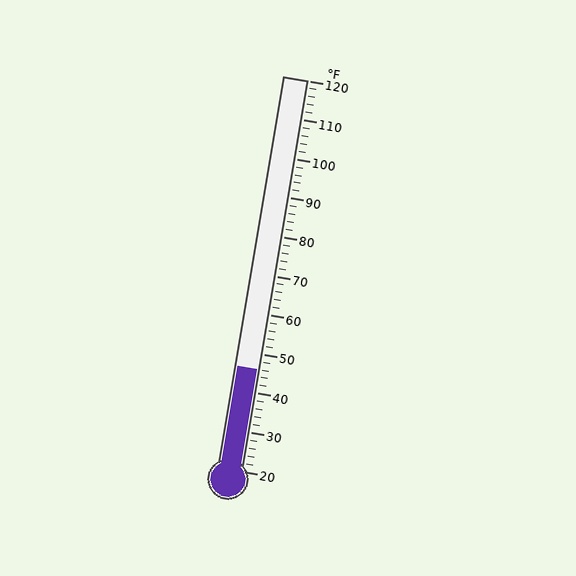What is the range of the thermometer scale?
The thermometer scale ranges from 20°F to 120°F.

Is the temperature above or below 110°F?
The temperature is below 110°F.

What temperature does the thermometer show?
The thermometer shows approximately 46°F.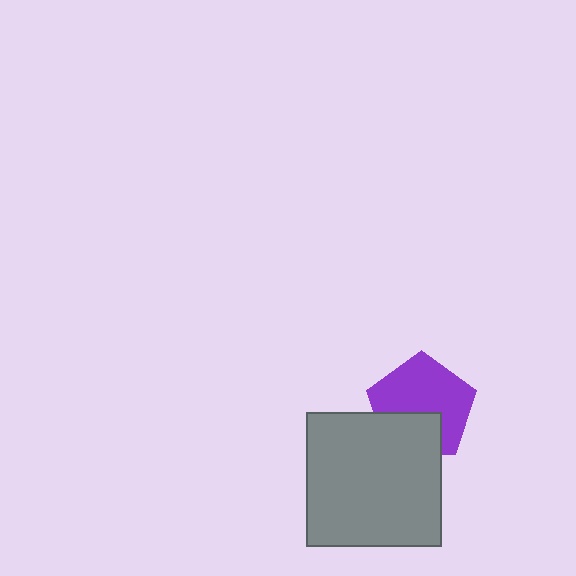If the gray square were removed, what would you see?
You would see the complete purple pentagon.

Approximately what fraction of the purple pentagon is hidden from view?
Roughly 34% of the purple pentagon is hidden behind the gray square.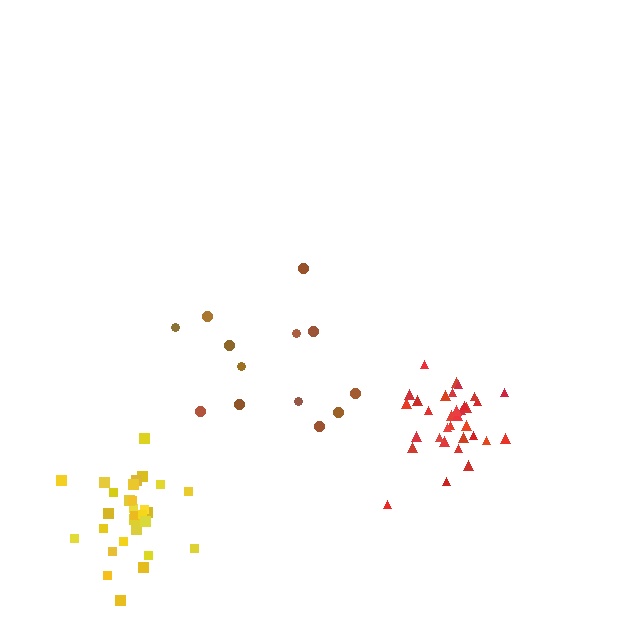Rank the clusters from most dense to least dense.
red, yellow, brown.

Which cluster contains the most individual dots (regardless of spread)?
Red (33).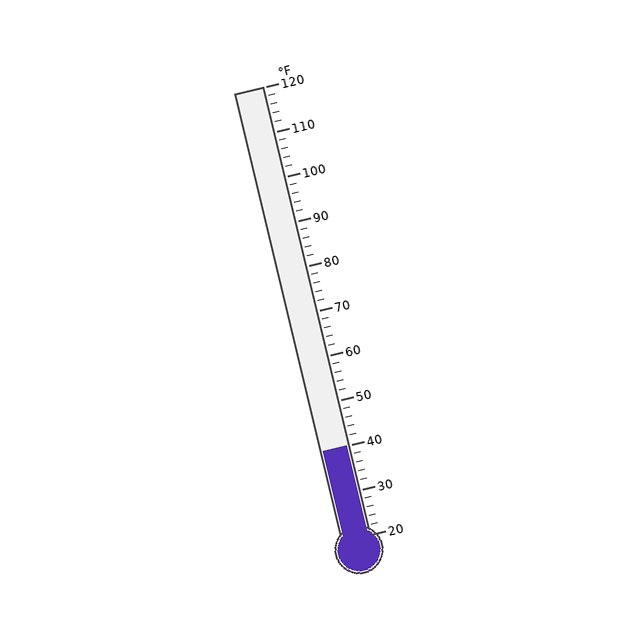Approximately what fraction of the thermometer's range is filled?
The thermometer is filled to approximately 20% of its range.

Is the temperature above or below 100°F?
The temperature is below 100°F.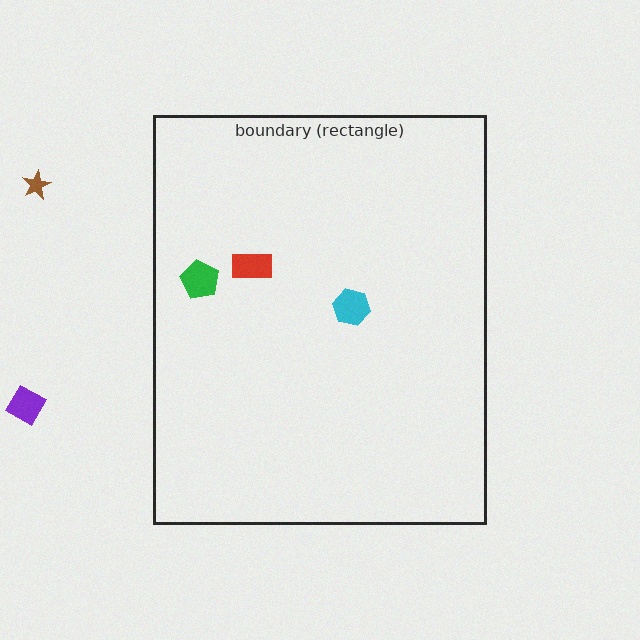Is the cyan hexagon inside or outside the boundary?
Inside.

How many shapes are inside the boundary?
3 inside, 2 outside.